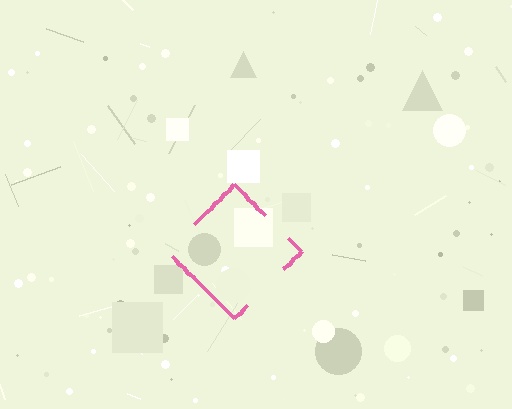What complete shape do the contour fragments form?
The contour fragments form a diamond.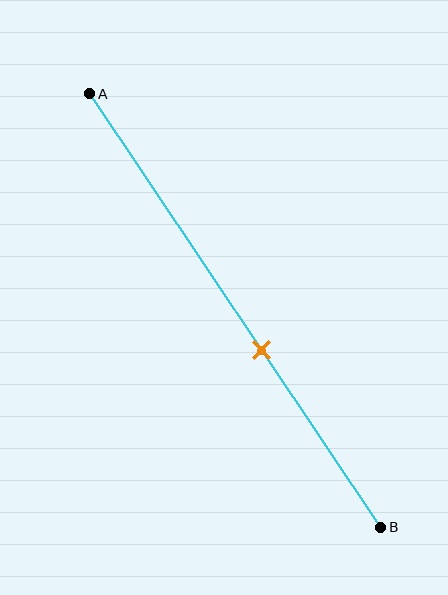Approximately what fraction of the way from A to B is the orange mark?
The orange mark is approximately 60% of the way from A to B.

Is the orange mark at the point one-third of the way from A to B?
No, the mark is at about 60% from A, not at the 33% one-third point.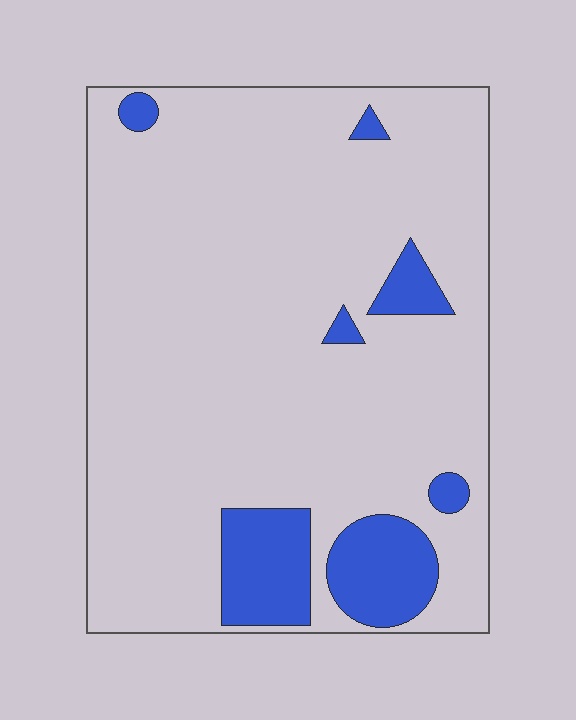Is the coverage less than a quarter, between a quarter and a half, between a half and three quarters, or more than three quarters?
Less than a quarter.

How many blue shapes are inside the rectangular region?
7.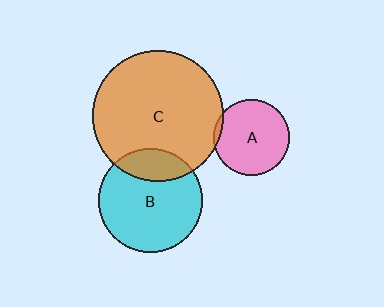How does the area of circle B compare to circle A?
Approximately 1.9 times.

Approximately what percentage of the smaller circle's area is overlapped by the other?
Approximately 20%.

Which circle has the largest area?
Circle C (orange).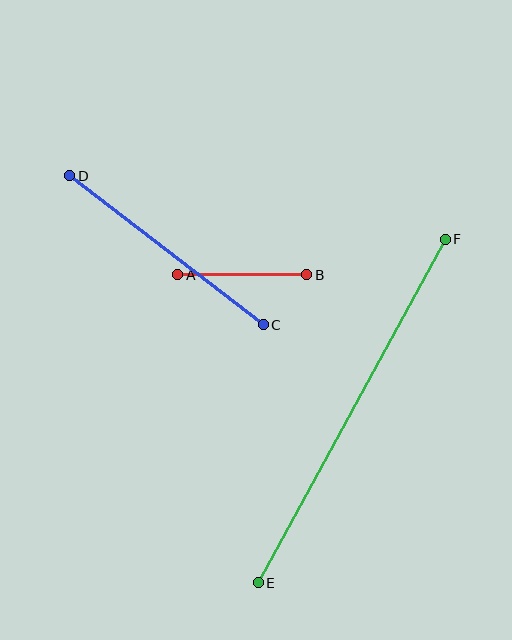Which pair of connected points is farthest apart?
Points E and F are farthest apart.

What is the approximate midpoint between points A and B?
The midpoint is at approximately (242, 275) pixels.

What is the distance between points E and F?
The distance is approximately 391 pixels.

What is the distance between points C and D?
The distance is approximately 244 pixels.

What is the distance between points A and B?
The distance is approximately 129 pixels.